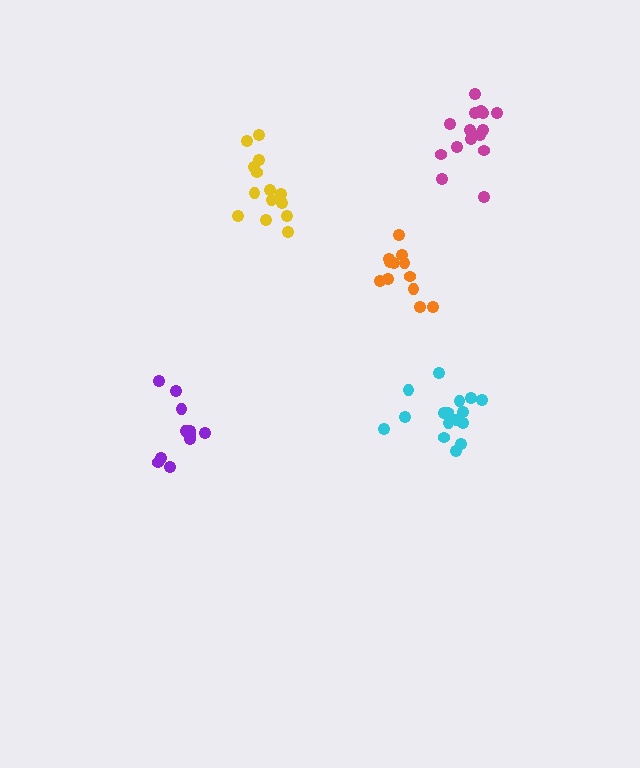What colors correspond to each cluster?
The clusters are colored: cyan, magenta, yellow, orange, purple.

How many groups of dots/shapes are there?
There are 5 groups.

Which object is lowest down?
The purple cluster is bottommost.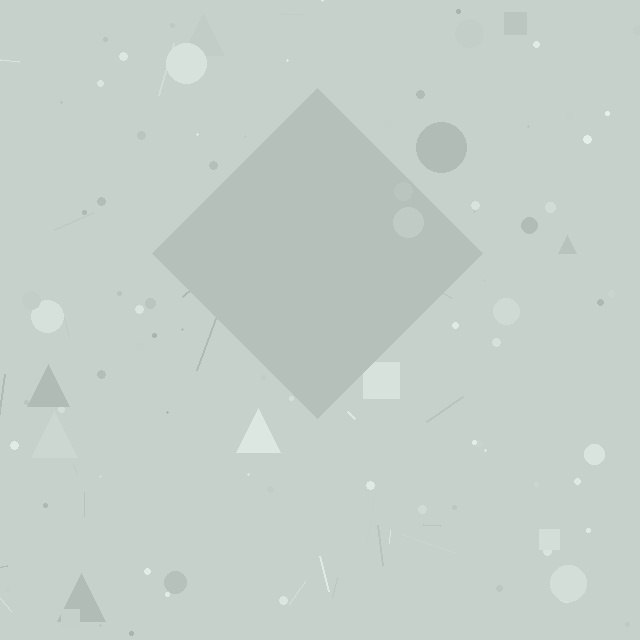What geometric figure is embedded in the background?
A diamond is embedded in the background.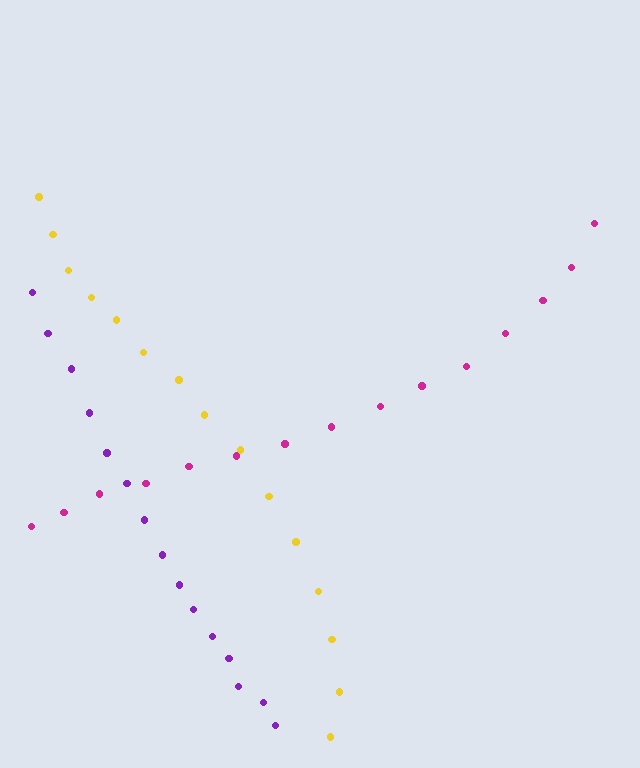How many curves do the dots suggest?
There are 3 distinct paths.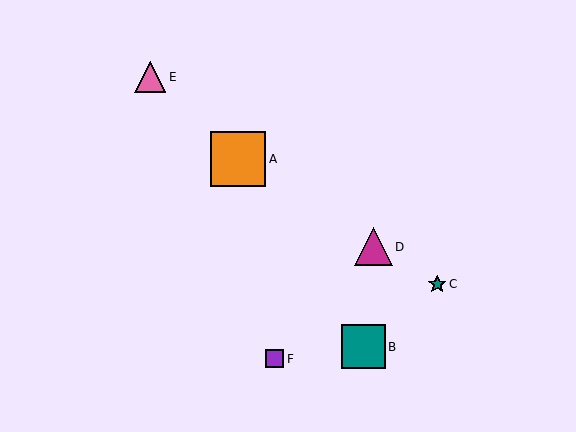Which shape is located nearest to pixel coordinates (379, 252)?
The magenta triangle (labeled D) at (373, 247) is nearest to that location.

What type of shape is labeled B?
Shape B is a teal square.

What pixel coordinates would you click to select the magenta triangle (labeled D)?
Click at (373, 247) to select the magenta triangle D.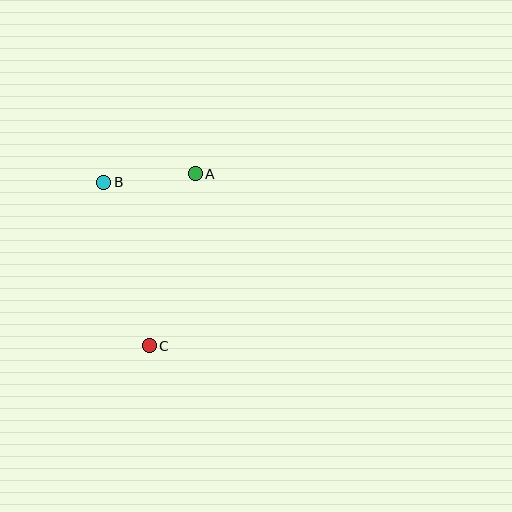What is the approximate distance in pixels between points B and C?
The distance between B and C is approximately 170 pixels.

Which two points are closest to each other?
Points A and B are closest to each other.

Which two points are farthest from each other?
Points A and C are farthest from each other.